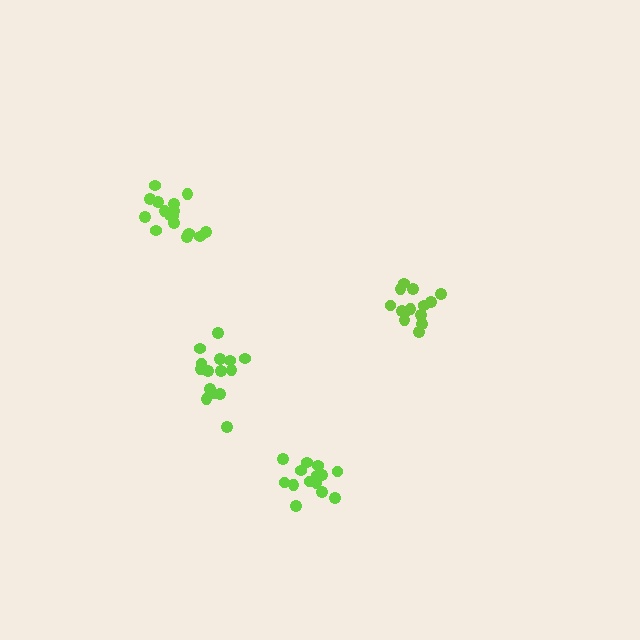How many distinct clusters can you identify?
There are 4 distinct clusters.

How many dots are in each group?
Group 1: 14 dots, Group 2: 15 dots, Group 3: 16 dots, Group 4: 14 dots (59 total).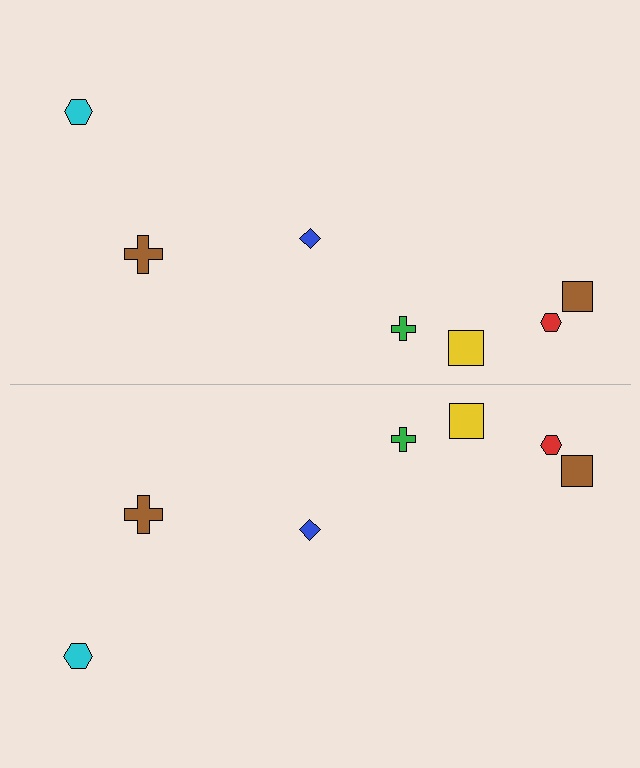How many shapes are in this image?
There are 14 shapes in this image.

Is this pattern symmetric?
Yes, this pattern has bilateral (reflection) symmetry.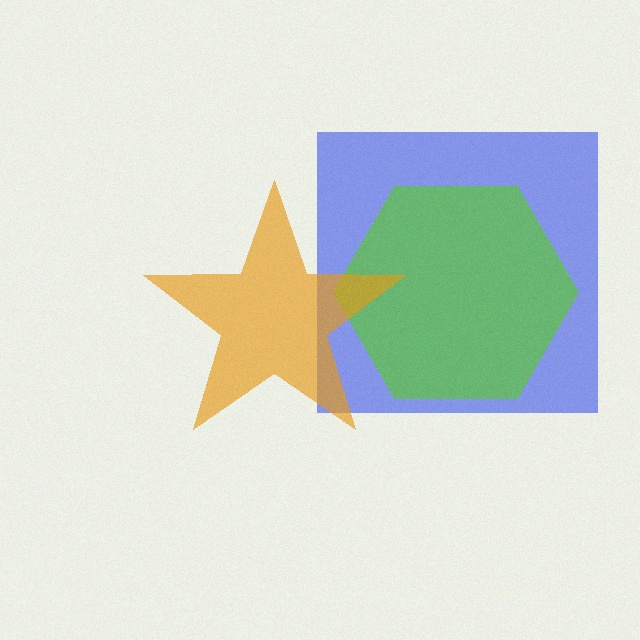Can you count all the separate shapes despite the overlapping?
Yes, there are 3 separate shapes.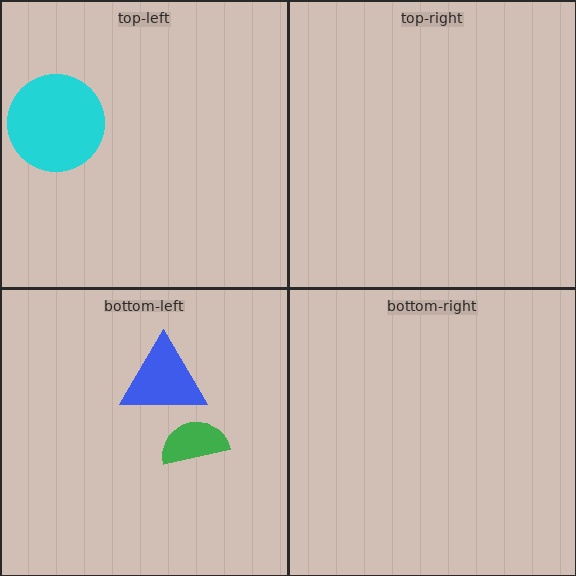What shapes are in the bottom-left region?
The blue triangle, the green semicircle.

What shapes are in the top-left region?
The cyan circle.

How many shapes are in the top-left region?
1.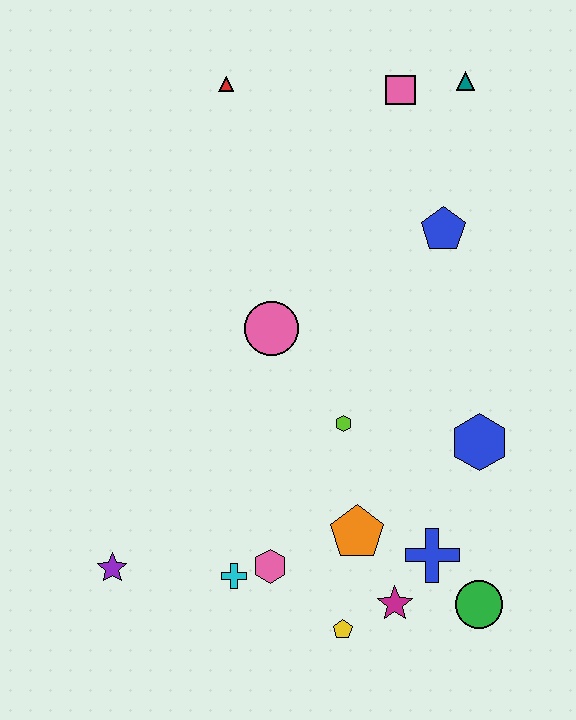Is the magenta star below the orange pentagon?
Yes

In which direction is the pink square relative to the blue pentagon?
The pink square is above the blue pentagon.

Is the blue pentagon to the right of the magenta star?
Yes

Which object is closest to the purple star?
The cyan cross is closest to the purple star.